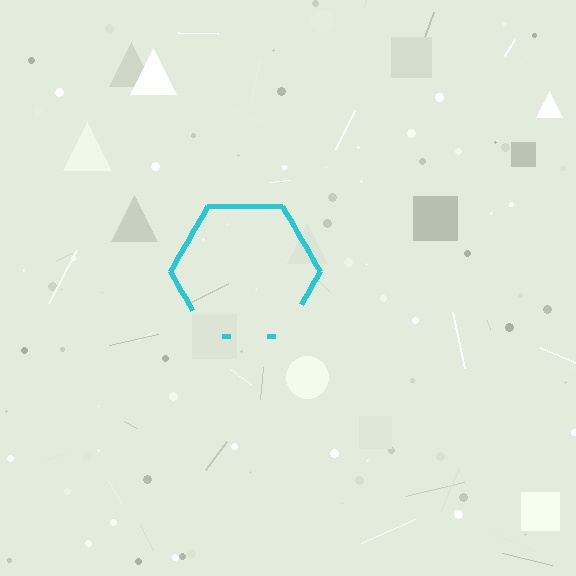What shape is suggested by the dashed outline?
The dashed outline suggests a hexagon.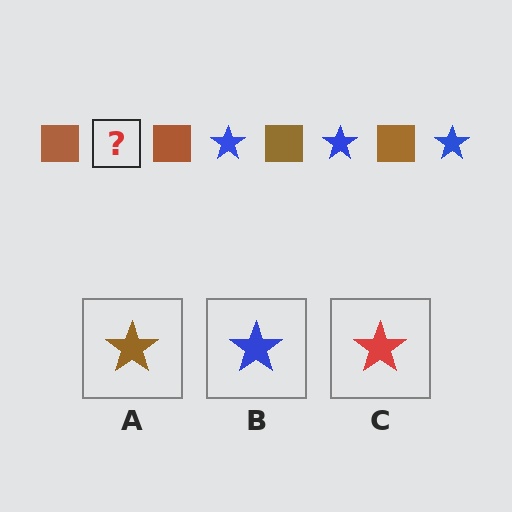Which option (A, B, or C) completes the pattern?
B.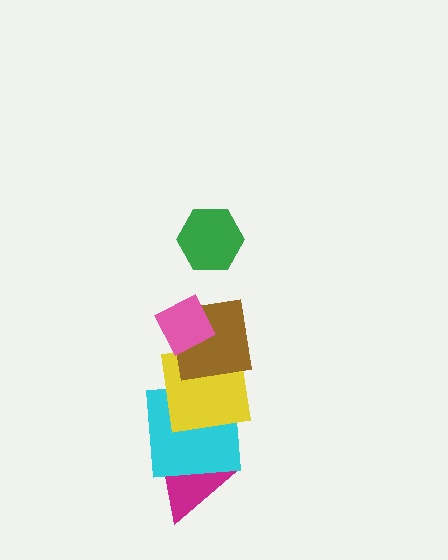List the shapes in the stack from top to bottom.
From top to bottom: the green hexagon, the pink diamond, the brown square, the yellow square, the cyan square, the magenta triangle.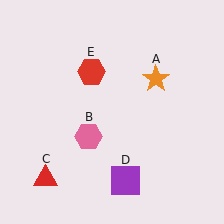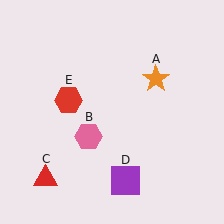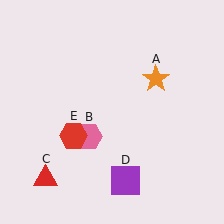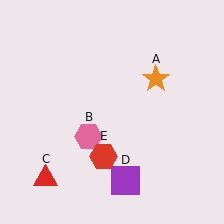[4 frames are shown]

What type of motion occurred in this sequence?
The red hexagon (object E) rotated counterclockwise around the center of the scene.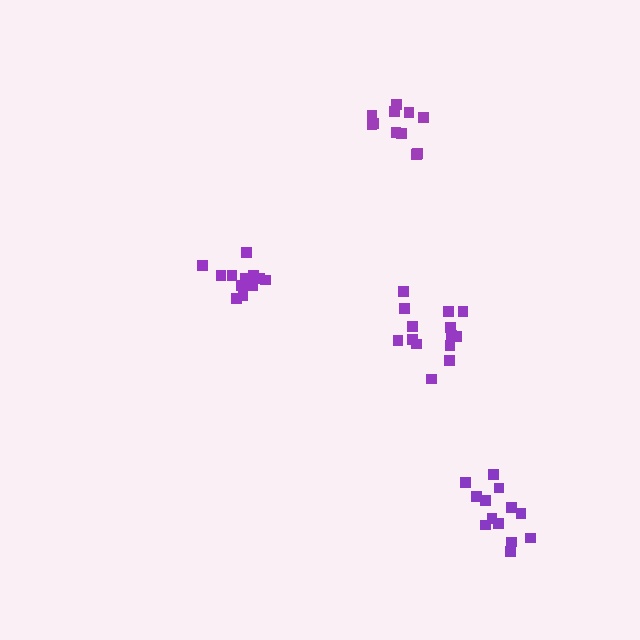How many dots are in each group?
Group 1: 14 dots, Group 2: 13 dots, Group 3: 13 dots, Group 4: 11 dots (51 total).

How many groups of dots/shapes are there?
There are 4 groups.